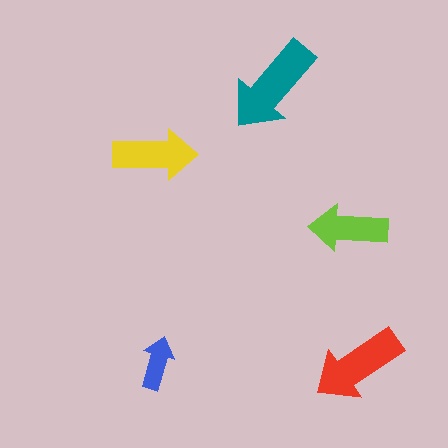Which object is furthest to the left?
The yellow arrow is leftmost.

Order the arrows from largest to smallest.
the teal one, the red one, the yellow one, the lime one, the blue one.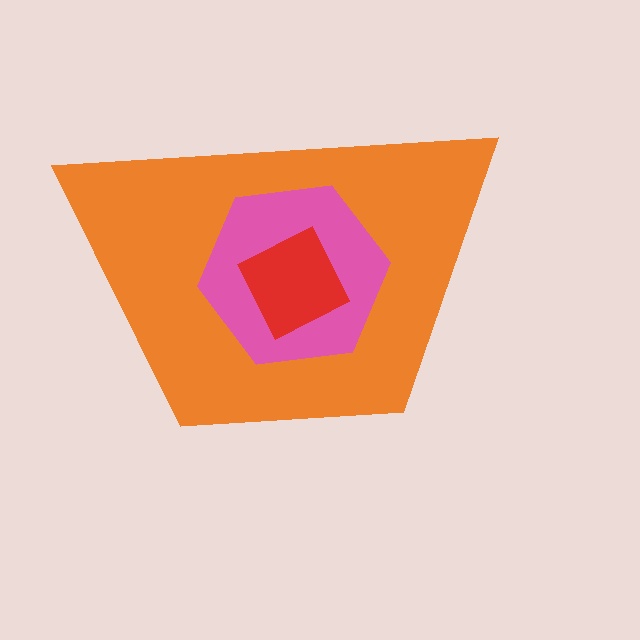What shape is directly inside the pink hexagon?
The red square.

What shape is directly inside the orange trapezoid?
The pink hexagon.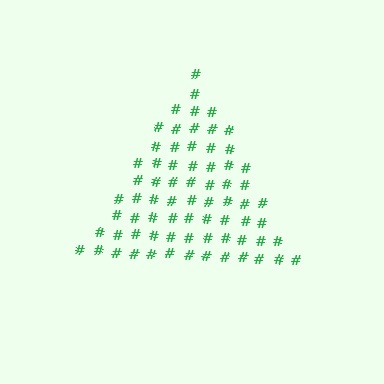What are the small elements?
The small elements are hash symbols.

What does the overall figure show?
The overall figure shows a triangle.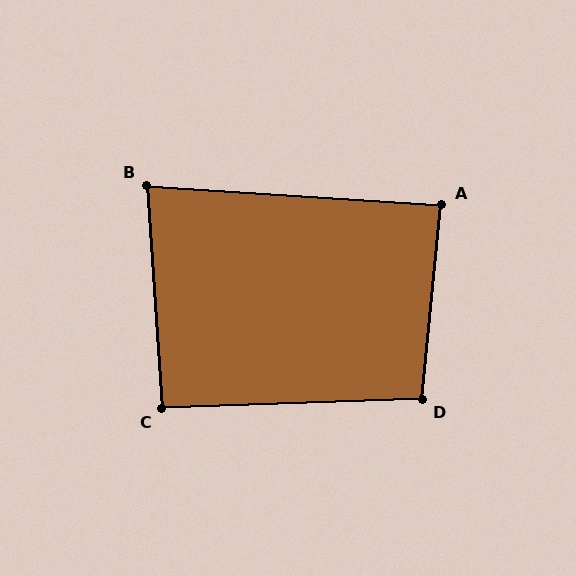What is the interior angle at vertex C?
Approximately 92 degrees (approximately right).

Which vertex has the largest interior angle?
D, at approximately 98 degrees.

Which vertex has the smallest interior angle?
B, at approximately 82 degrees.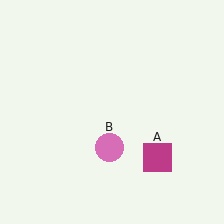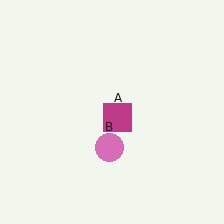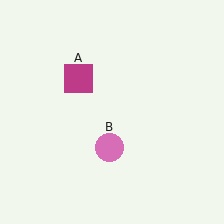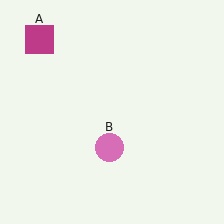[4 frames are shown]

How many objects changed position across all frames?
1 object changed position: magenta square (object A).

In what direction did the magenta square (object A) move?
The magenta square (object A) moved up and to the left.